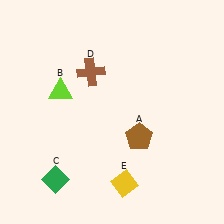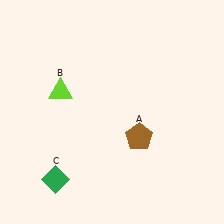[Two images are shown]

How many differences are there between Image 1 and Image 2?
There are 2 differences between the two images.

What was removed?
The yellow diamond (E), the brown cross (D) were removed in Image 2.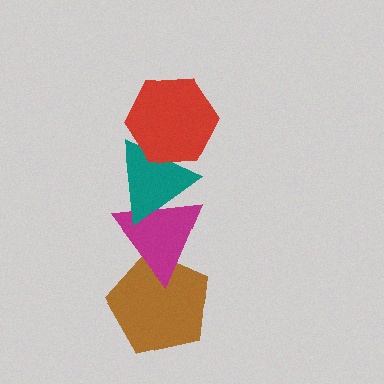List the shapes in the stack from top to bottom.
From top to bottom: the red hexagon, the teal triangle, the magenta triangle, the brown pentagon.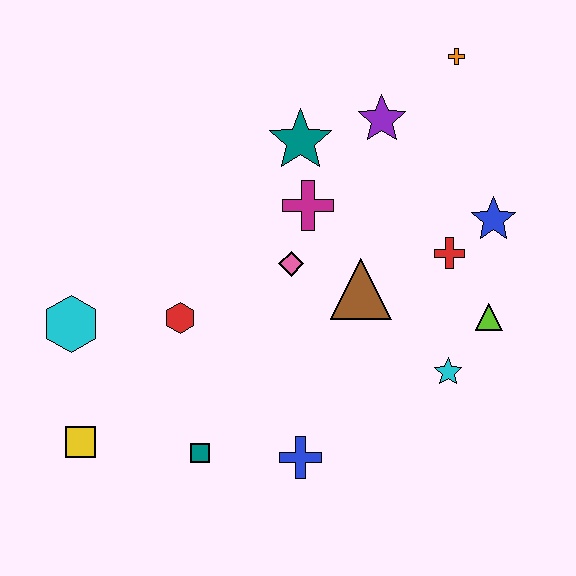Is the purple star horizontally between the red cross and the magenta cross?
Yes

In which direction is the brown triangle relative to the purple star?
The brown triangle is below the purple star.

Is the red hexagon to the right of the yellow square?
Yes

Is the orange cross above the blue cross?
Yes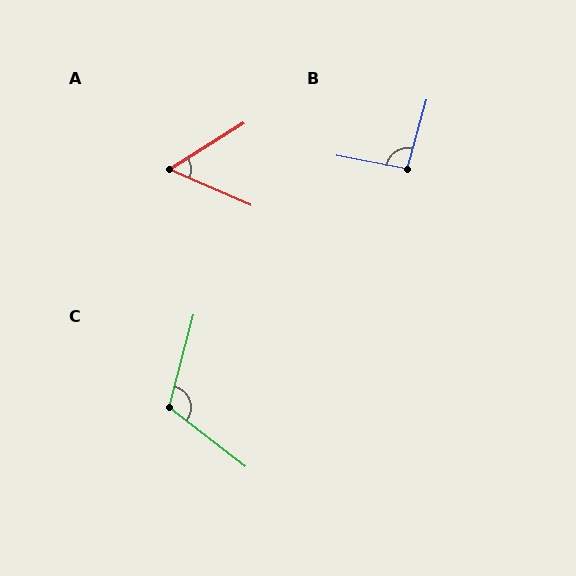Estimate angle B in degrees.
Approximately 95 degrees.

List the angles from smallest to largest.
A (55°), B (95°), C (113°).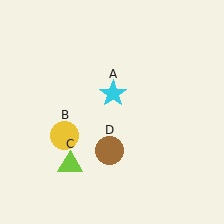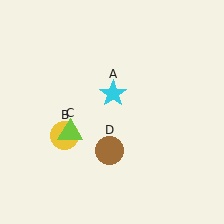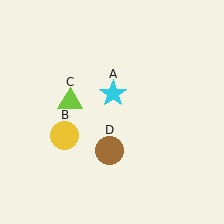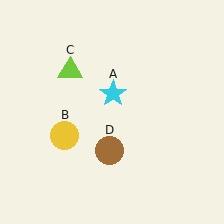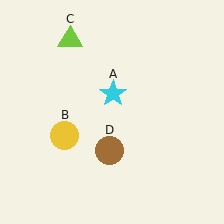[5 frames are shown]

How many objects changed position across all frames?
1 object changed position: lime triangle (object C).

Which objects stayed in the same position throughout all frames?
Cyan star (object A) and yellow circle (object B) and brown circle (object D) remained stationary.